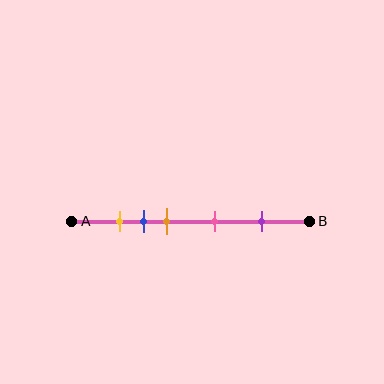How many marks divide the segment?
There are 5 marks dividing the segment.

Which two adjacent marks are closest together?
The yellow and blue marks are the closest adjacent pair.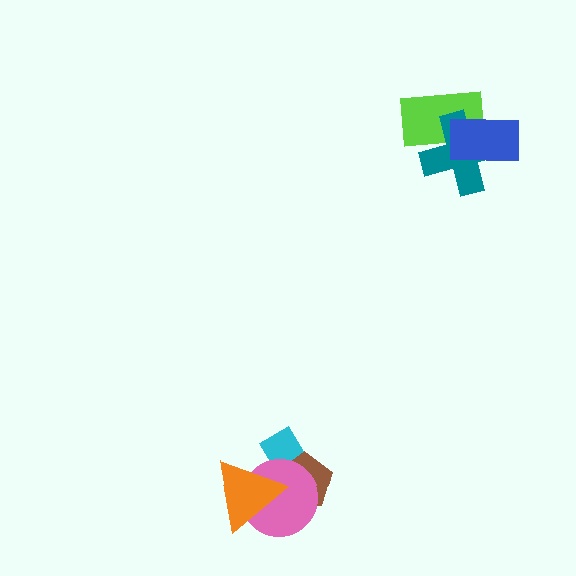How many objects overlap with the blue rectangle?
2 objects overlap with the blue rectangle.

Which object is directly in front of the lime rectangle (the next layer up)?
The teal cross is directly in front of the lime rectangle.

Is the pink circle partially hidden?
Yes, it is partially covered by another shape.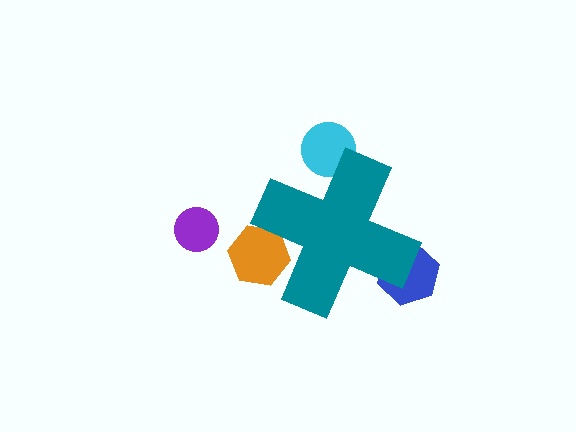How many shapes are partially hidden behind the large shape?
3 shapes are partially hidden.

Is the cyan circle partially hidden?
Yes, the cyan circle is partially hidden behind the teal cross.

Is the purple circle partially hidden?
No, the purple circle is fully visible.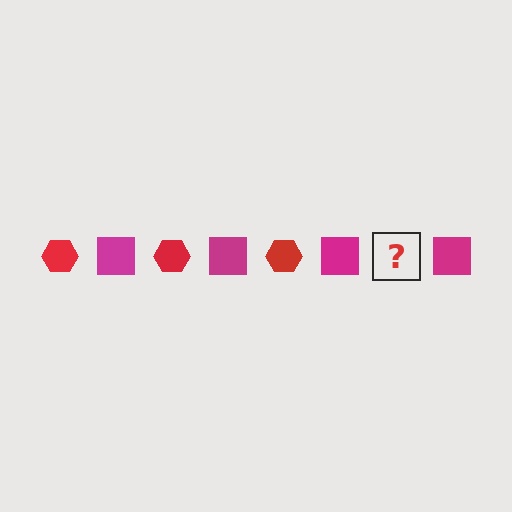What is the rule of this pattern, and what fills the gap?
The rule is that the pattern alternates between red hexagon and magenta square. The gap should be filled with a red hexagon.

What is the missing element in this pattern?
The missing element is a red hexagon.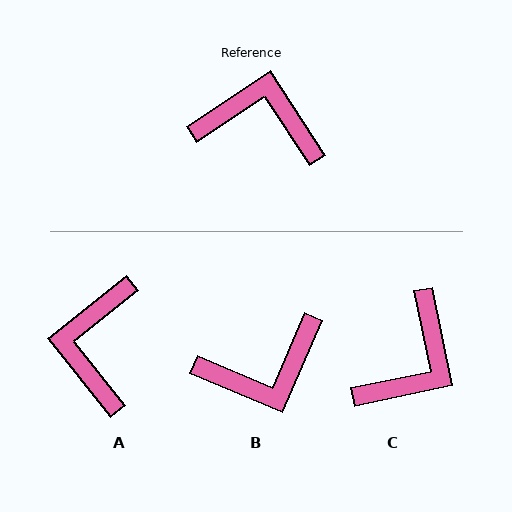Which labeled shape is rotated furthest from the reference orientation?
B, about 147 degrees away.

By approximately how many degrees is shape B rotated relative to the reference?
Approximately 147 degrees clockwise.